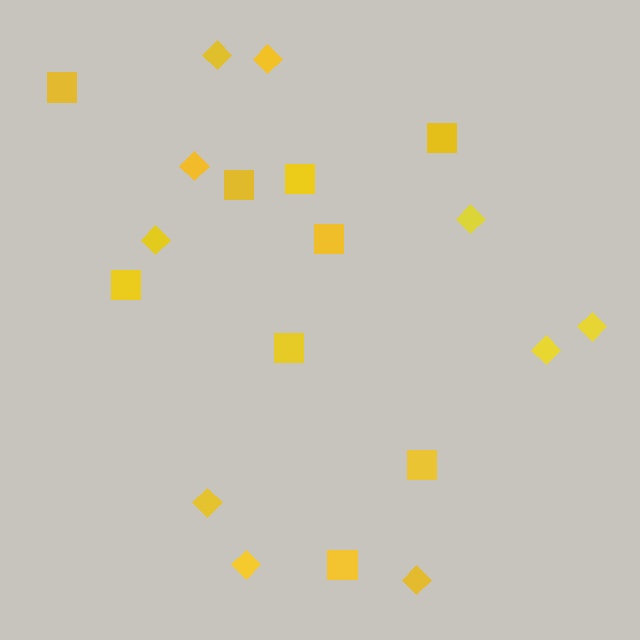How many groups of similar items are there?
There are 2 groups: one group of diamonds (10) and one group of squares (9).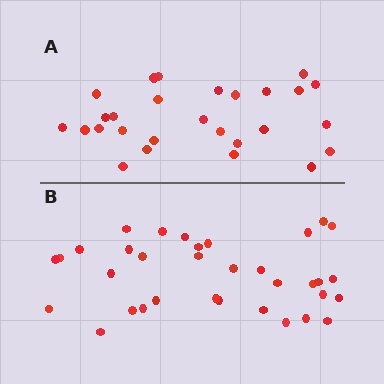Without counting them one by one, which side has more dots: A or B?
Region B (the bottom region) has more dots.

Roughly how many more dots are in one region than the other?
Region B has roughly 8 or so more dots than region A.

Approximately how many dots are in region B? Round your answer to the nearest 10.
About 30 dots. (The exact count is 34, which rounds to 30.)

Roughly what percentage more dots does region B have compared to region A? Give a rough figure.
About 25% more.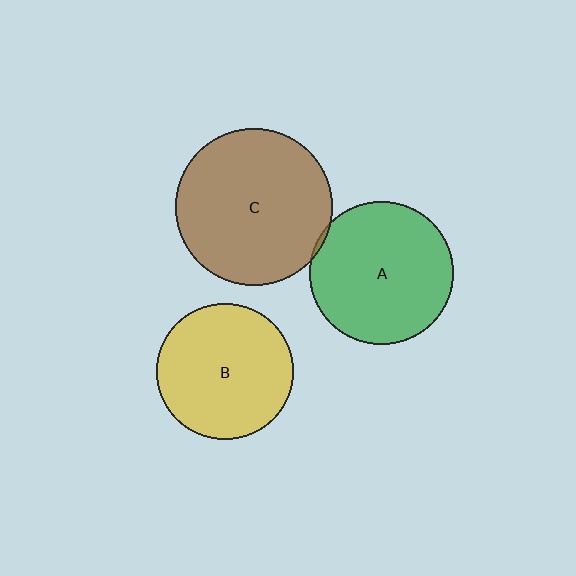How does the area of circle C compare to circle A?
Approximately 1.2 times.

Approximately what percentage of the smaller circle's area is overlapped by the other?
Approximately 5%.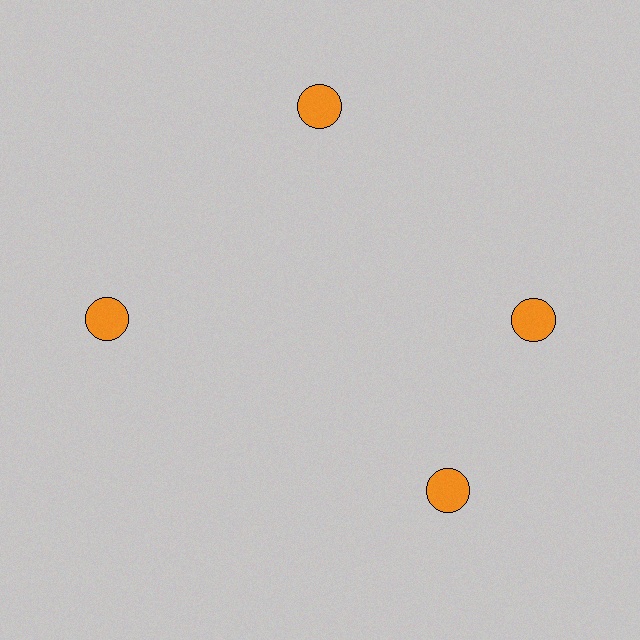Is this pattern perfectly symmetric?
No. The 4 orange circles are arranged in a ring, but one element near the 6 o'clock position is rotated out of alignment along the ring, breaking the 4-fold rotational symmetry.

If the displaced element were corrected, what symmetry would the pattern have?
It would have 4-fold rotational symmetry — the pattern would map onto itself every 90 degrees.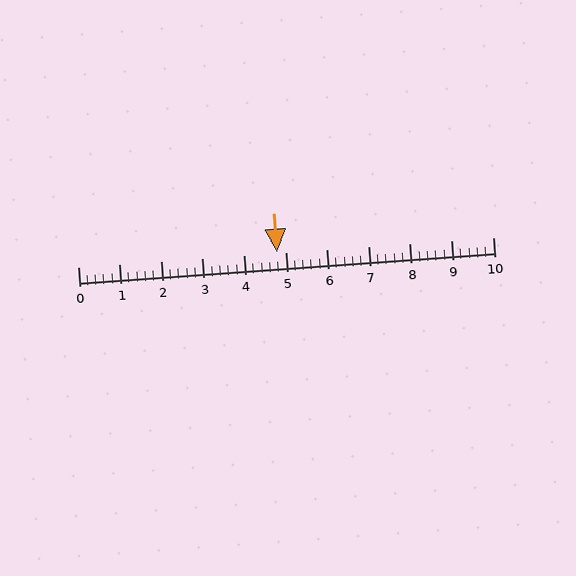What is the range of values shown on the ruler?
The ruler shows values from 0 to 10.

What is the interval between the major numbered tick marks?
The major tick marks are spaced 1 units apart.